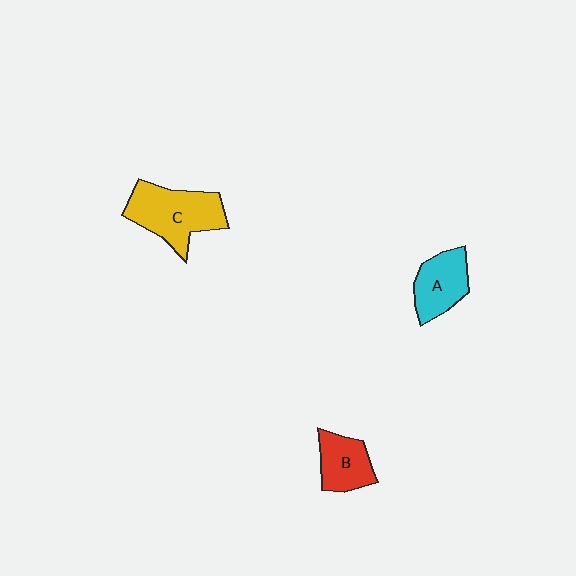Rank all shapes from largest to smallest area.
From largest to smallest: C (yellow), A (cyan), B (red).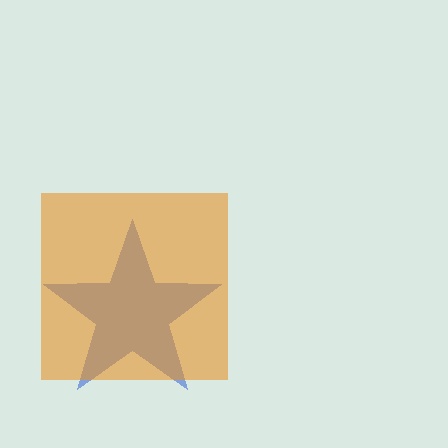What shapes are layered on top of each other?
The layered shapes are: a blue star, an orange square.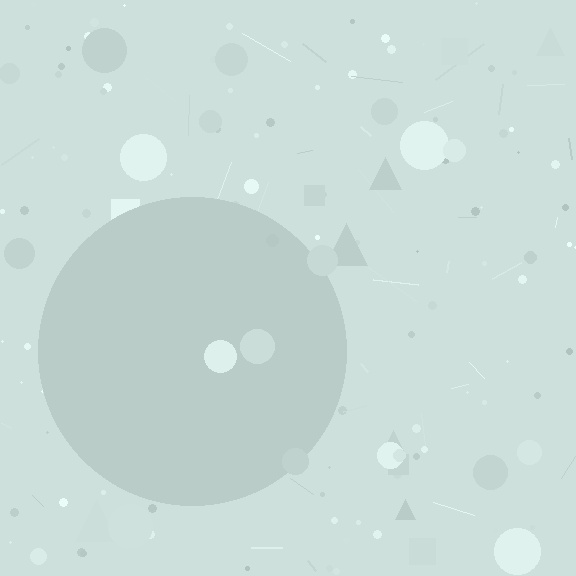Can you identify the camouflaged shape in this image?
The camouflaged shape is a circle.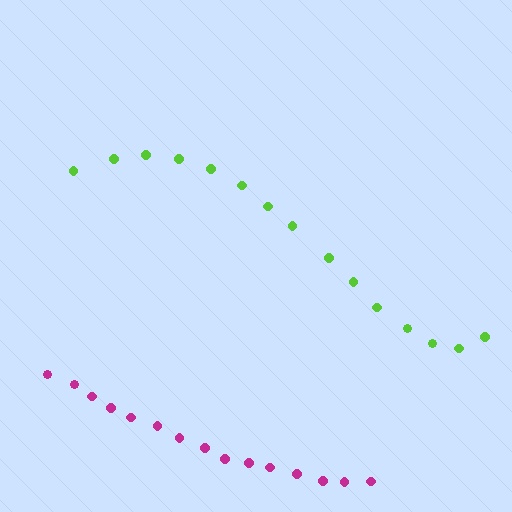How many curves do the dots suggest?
There are 2 distinct paths.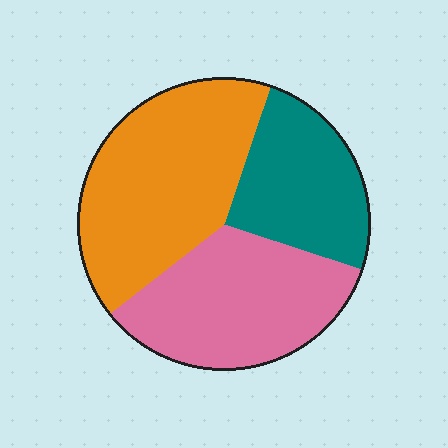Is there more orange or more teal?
Orange.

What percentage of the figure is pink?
Pink covers about 35% of the figure.